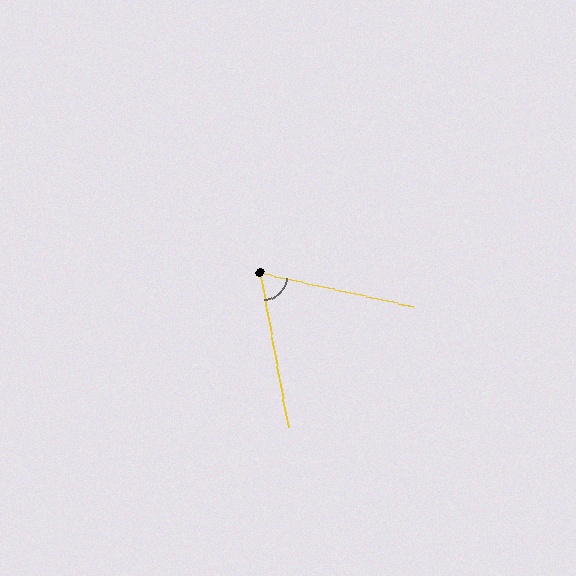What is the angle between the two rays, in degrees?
Approximately 67 degrees.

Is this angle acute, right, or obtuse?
It is acute.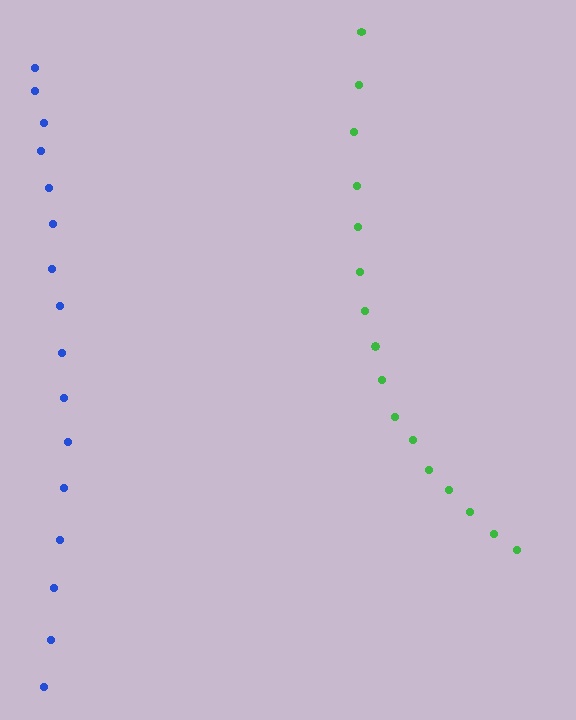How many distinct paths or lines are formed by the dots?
There are 2 distinct paths.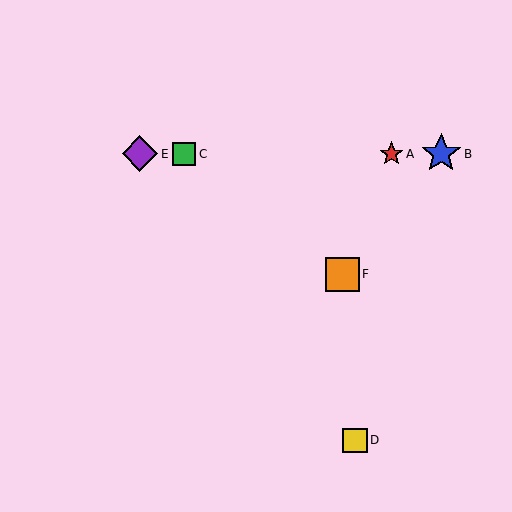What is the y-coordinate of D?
Object D is at y≈440.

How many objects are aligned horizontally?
4 objects (A, B, C, E) are aligned horizontally.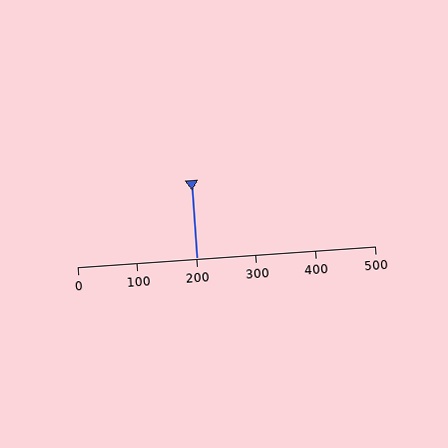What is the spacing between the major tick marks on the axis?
The major ticks are spaced 100 apart.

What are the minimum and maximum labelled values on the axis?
The axis runs from 0 to 500.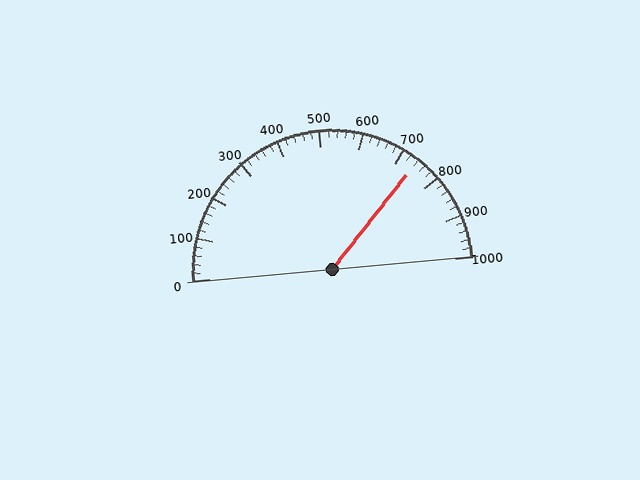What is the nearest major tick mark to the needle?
The nearest major tick mark is 700.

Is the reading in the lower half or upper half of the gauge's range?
The reading is in the upper half of the range (0 to 1000).